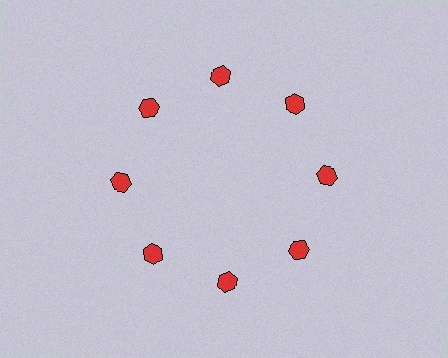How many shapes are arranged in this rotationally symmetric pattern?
There are 8 shapes, arranged in 8 groups of 1.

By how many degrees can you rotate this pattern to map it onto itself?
The pattern maps onto itself every 45 degrees of rotation.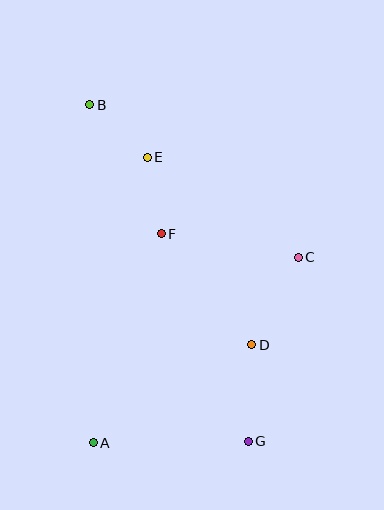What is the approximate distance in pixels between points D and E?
The distance between D and E is approximately 214 pixels.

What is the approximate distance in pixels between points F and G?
The distance between F and G is approximately 225 pixels.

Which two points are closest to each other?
Points E and F are closest to each other.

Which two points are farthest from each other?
Points B and G are farthest from each other.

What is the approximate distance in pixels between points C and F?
The distance between C and F is approximately 139 pixels.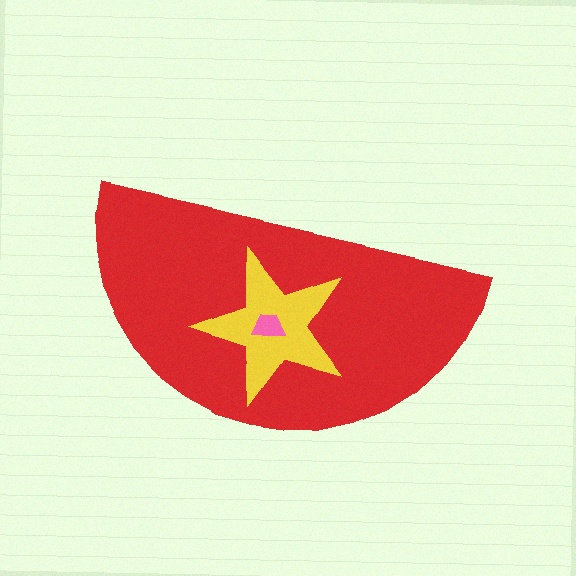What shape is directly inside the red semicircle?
The yellow star.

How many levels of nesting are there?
3.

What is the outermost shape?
The red semicircle.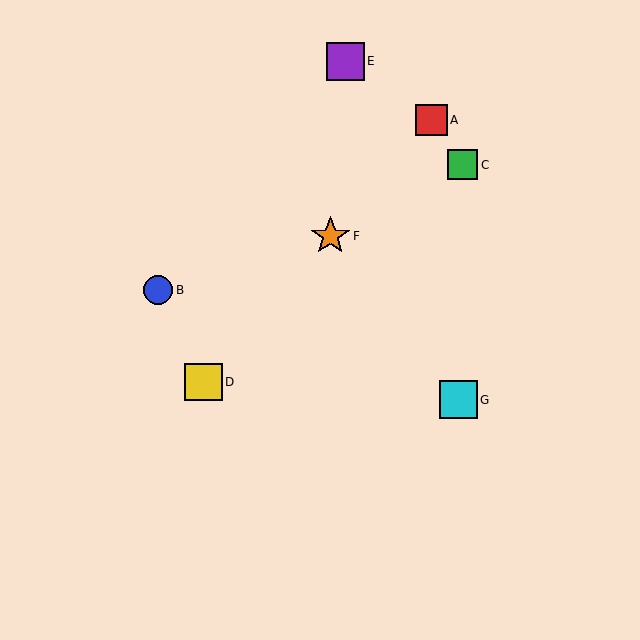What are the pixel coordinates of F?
Object F is at (330, 236).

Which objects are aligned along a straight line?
Objects A, D, F are aligned along a straight line.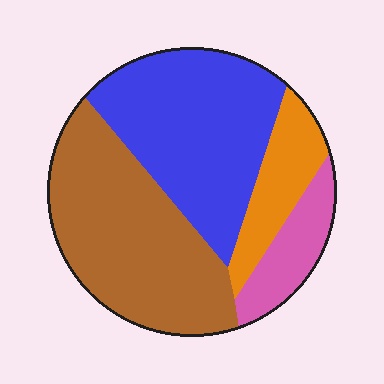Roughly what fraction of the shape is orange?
Orange takes up about one eighth (1/8) of the shape.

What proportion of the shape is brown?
Brown takes up about two fifths (2/5) of the shape.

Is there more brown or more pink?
Brown.